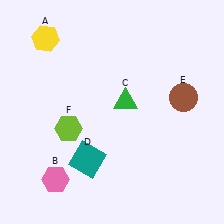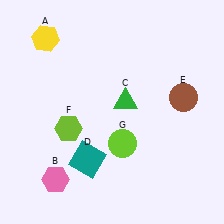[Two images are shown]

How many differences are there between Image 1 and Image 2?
There is 1 difference between the two images.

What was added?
A lime circle (G) was added in Image 2.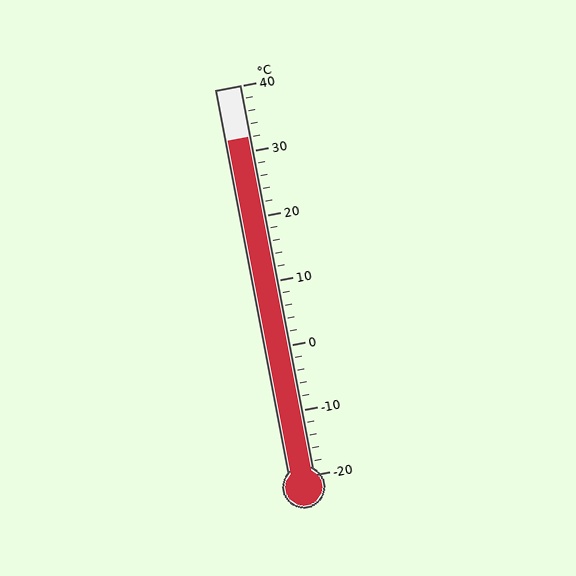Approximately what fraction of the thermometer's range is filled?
The thermometer is filled to approximately 85% of its range.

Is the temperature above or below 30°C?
The temperature is above 30°C.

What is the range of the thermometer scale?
The thermometer scale ranges from -20°C to 40°C.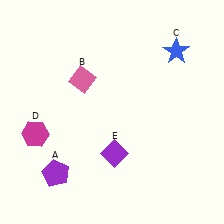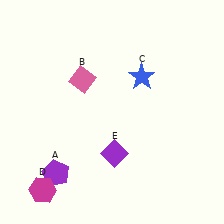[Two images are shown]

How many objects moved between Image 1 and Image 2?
2 objects moved between the two images.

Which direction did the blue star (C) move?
The blue star (C) moved left.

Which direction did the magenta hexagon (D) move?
The magenta hexagon (D) moved down.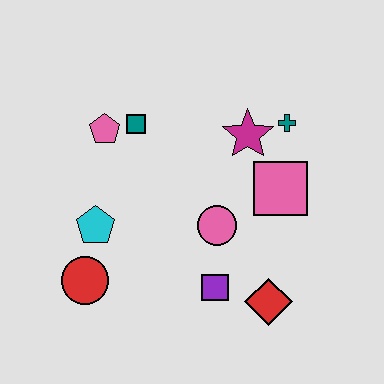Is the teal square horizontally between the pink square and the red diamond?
No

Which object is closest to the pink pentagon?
The teal square is closest to the pink pentagon.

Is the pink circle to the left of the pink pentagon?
No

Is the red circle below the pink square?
Yes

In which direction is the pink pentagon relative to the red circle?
The pink pentagon is above the red circle.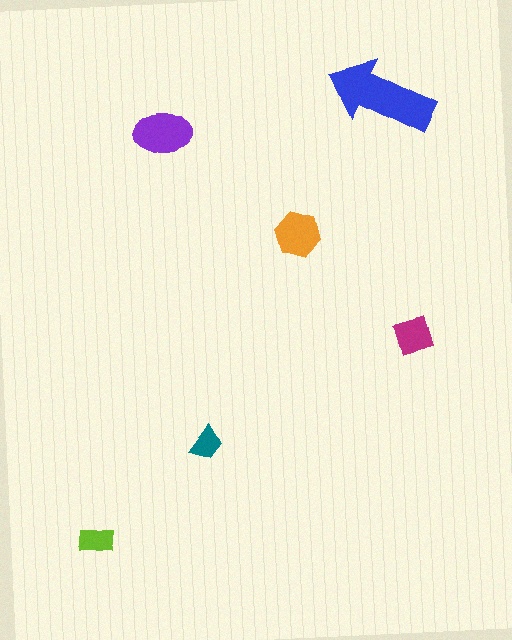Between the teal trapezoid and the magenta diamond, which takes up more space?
The magenta diamond.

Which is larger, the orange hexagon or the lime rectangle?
The orange hexagon.